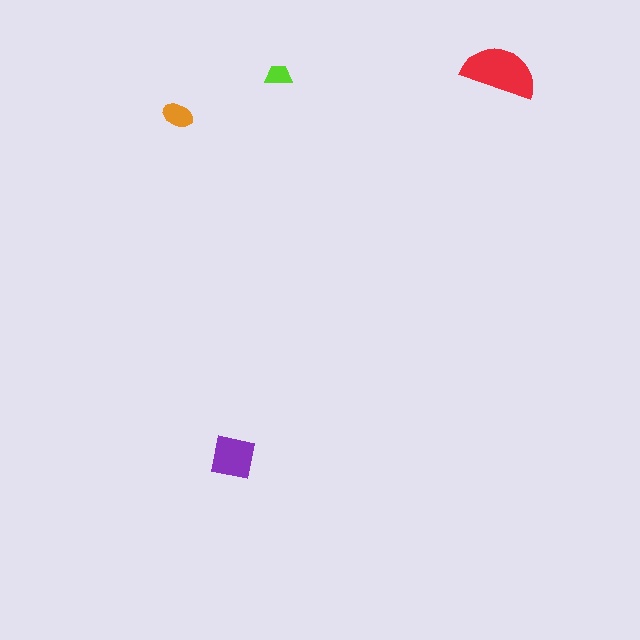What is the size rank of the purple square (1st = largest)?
2nd.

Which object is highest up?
The red semicircle is topmost.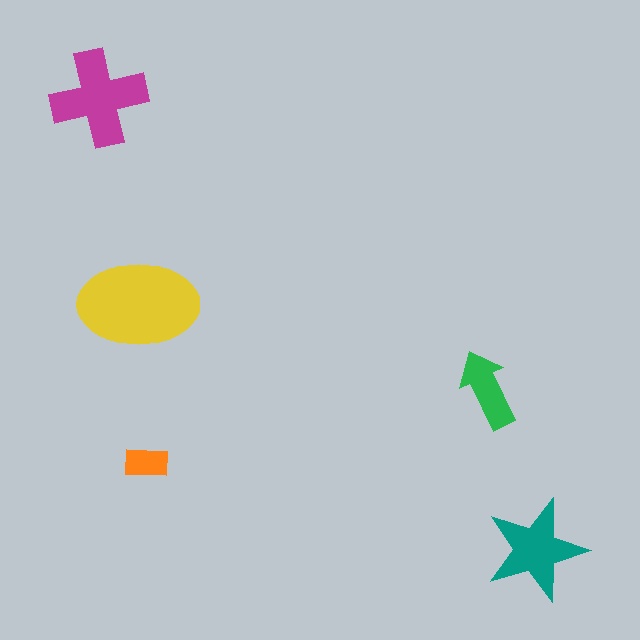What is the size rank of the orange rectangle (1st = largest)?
5th.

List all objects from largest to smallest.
The yellow ellipse, the magenta cross, the teal star, the green arrow, the orange rectangle.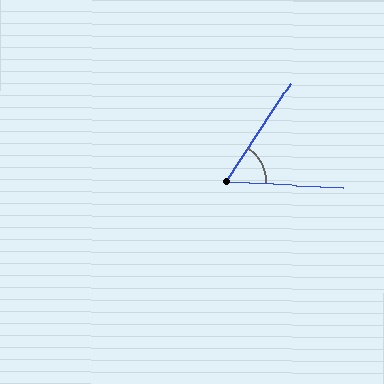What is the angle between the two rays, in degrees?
Approximately 60 degrees.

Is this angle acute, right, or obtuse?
It is acute.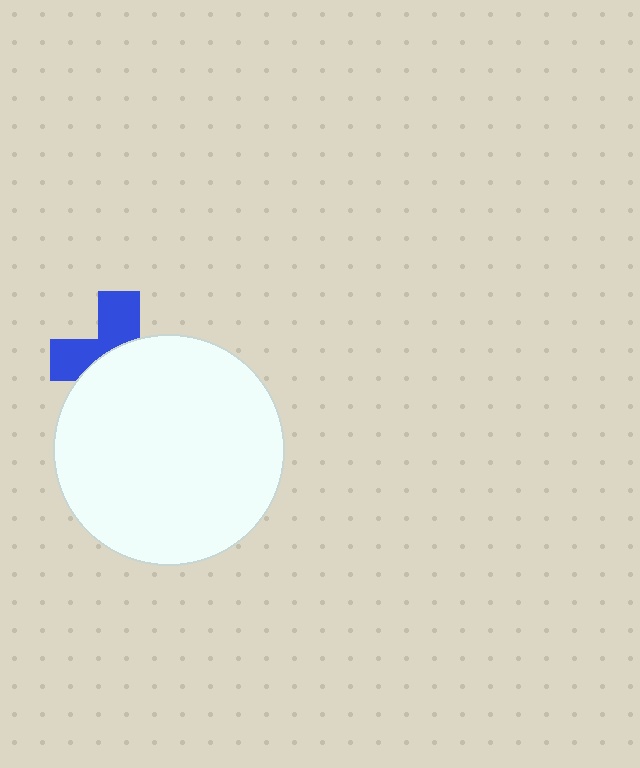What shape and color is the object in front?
The object in front is a white circle.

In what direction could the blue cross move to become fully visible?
The blue cross could move up. That would shift it out from behind the white circle entirely.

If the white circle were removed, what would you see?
You would see the complete blue cross.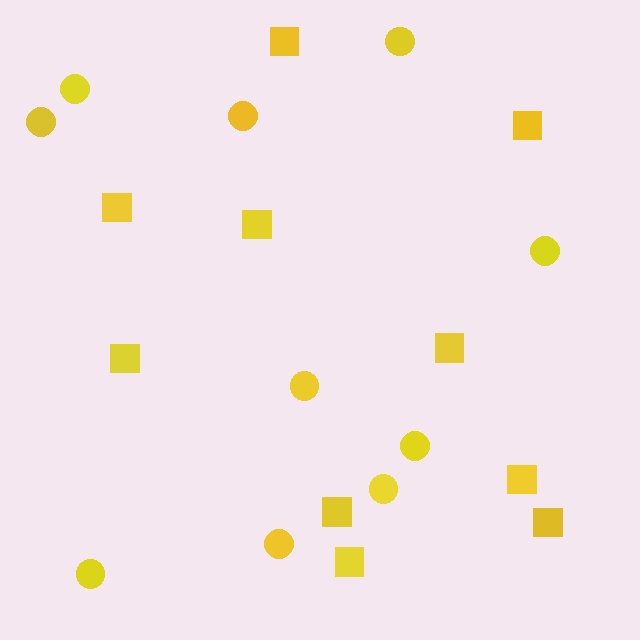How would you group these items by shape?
There are 2 groups: one group of circles (10) and one group of squares (10).